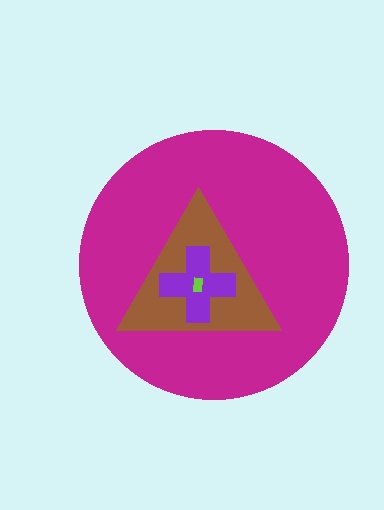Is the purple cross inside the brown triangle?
Yes.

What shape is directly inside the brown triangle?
The purple cross.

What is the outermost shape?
The magenta circle.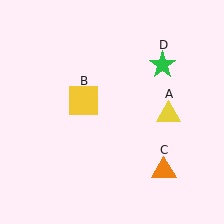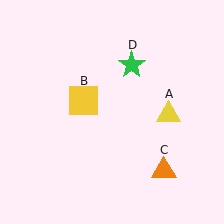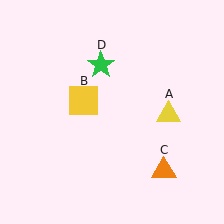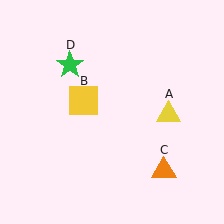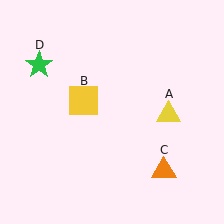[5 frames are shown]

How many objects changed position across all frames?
1 object changed position: green star (object D).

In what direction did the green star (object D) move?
The green star (object D) moved left.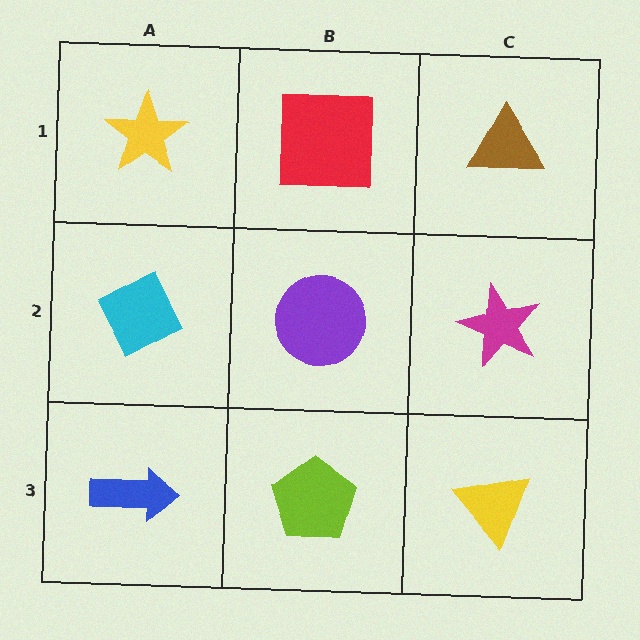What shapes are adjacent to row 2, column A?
A yellow star (row 1, column A), a blue arrow (row 3, column A), a purple circle (row 2, column B).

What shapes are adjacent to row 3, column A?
A cyan diamond (row 2, column A), a lime pentagon (row 3, column B).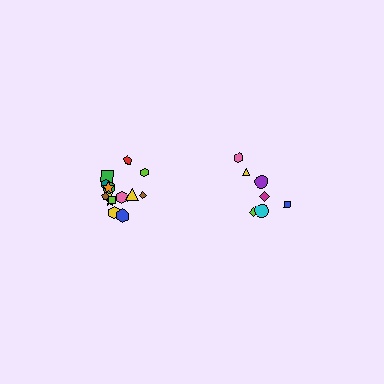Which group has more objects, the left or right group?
The left group.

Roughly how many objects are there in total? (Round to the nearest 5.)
Roughly 20 objects in total.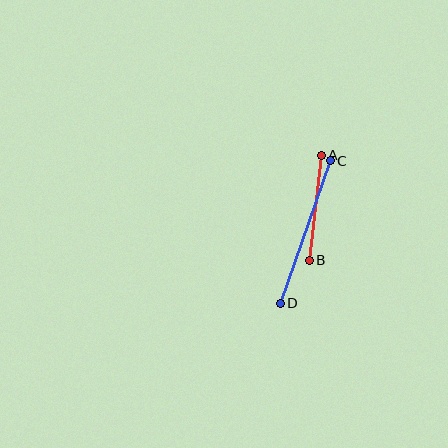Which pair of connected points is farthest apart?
Points C and D are farthest apart.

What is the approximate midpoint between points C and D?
The midpoint is at approximately (305, 232) pixels.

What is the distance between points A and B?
The distance is approximately 105 pixels.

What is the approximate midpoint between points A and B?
The midpoint is at approximately (315, 208) pixels.